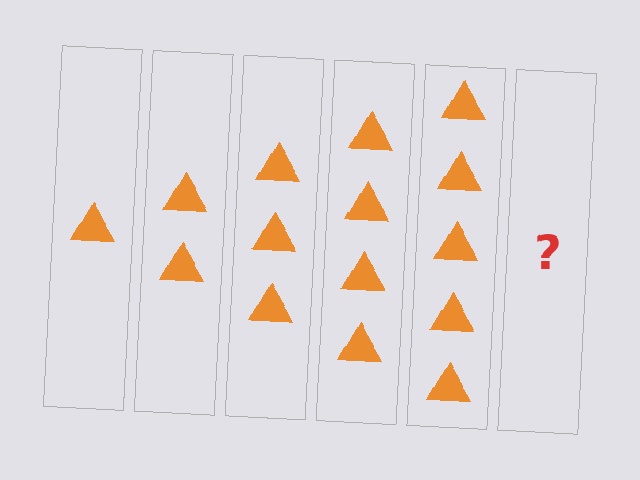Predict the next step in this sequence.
The next step is 6 triangles.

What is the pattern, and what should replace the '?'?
The pattern is that each step adds one more triangle. The '?' should be 6 triangles.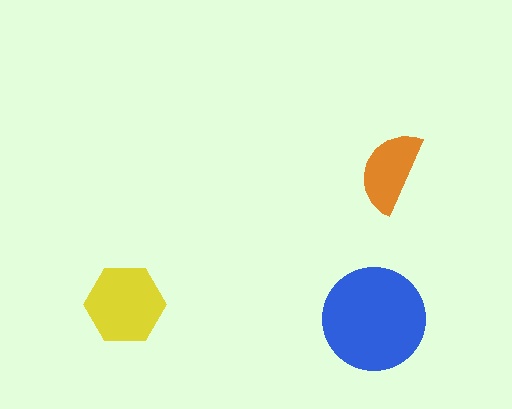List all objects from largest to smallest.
The blue circle, the yellow hexagon, the orange semicircle.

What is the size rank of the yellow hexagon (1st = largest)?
2nd.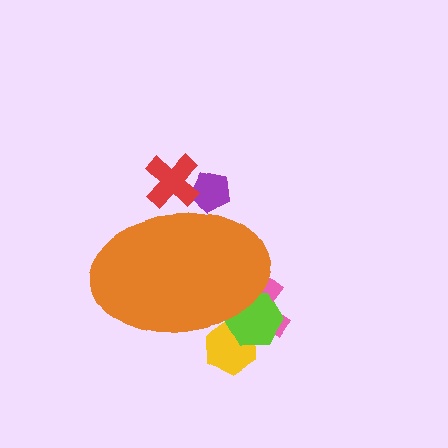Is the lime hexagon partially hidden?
Yes, the lime hexagon is partially hidden behind the orange ellipse.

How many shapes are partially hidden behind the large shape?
5 shapes are partially hidden.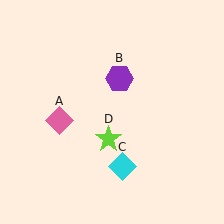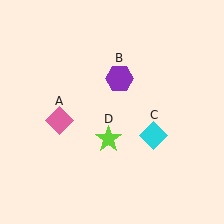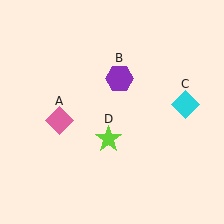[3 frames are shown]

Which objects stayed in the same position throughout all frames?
Pink diamond (object A) and purple hexagon (object B) and lime star (object D) remained stationary.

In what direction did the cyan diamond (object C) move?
The cyan diamond (object C) moved up and to the right.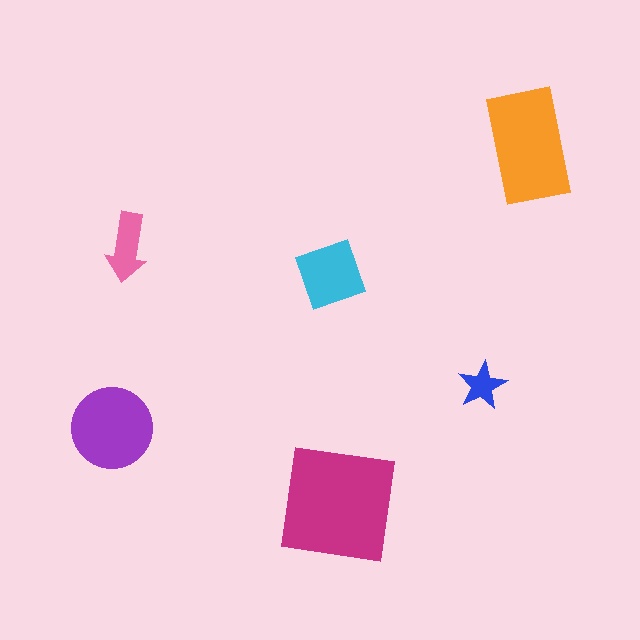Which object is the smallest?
The blue star.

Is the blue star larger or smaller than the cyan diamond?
Smaller.